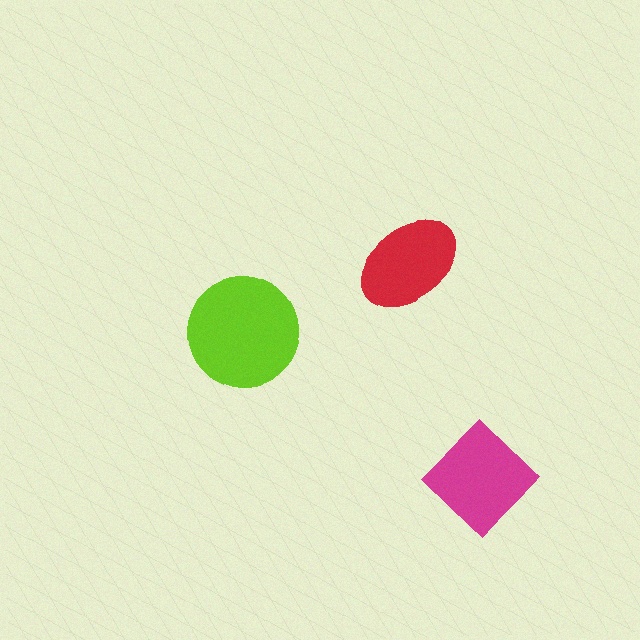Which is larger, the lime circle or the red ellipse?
The lime circle.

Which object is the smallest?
The red ellipse.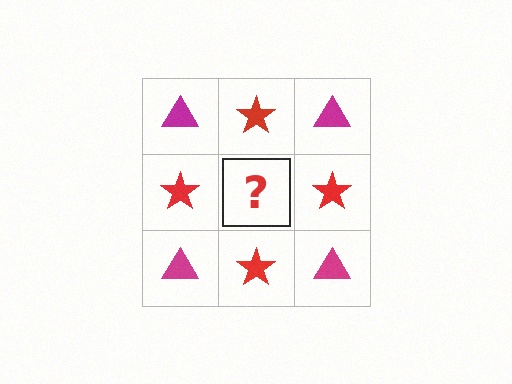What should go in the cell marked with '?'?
The missing cell should contain a magenta triangle.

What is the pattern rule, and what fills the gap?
The rule is that it alternates magenta triangle and red star in a checkerboard pattern. The gap should be filled with a magenta triangle.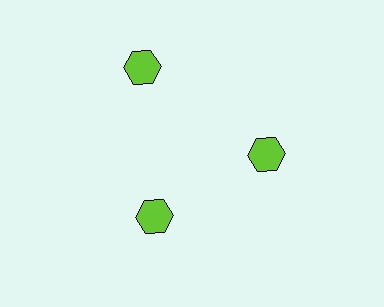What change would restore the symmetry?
The symmetry would be restored by moving it inward, back onto the ring so that all 3 hexagons sit at equal angles and equal distance from the center.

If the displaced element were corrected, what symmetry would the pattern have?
It would have 3-fold rotational symmetry — the pattern would map onto itself every 120 degrees.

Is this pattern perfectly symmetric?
No. The 3 lime hexagons are arranged in a ring, but one element near the 11 o'clock position is pushed outward from the center, breaking the 3-fold rotational symmetry.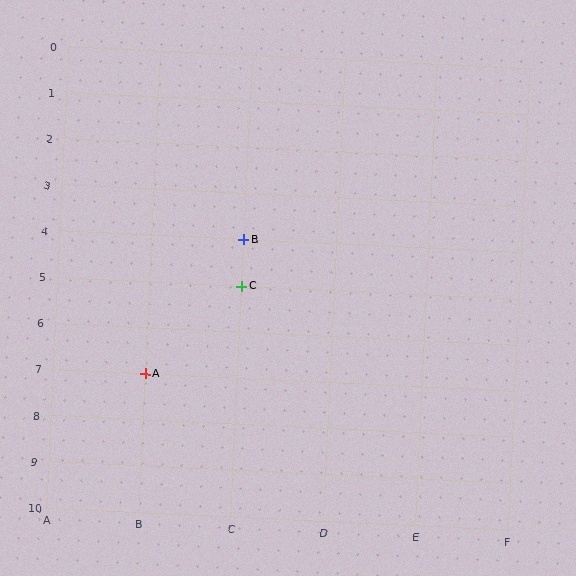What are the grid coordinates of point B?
Point B is at grid coordinates (C, 4).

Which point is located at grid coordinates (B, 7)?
Point A is at (B, 7).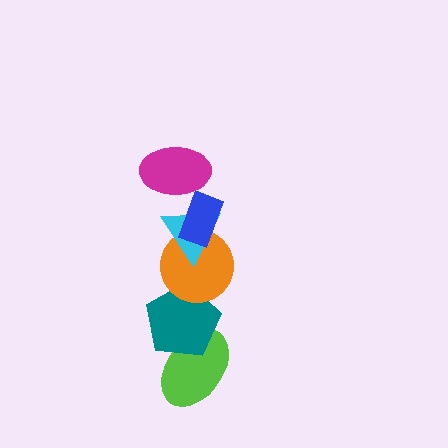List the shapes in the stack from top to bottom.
From top to bottom: the blue rectangle, the magenta ellipse, the cyan triangle, the orange circle, the teal pentagon, the lime ellipse.